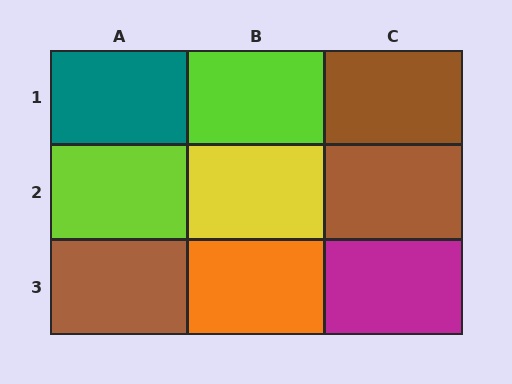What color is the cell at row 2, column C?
Brown.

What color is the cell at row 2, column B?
Yellow.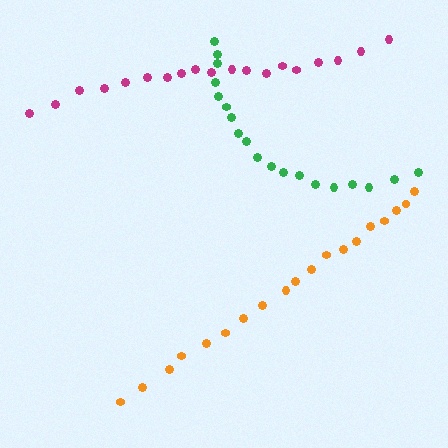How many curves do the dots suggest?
There are 3 distinct paths.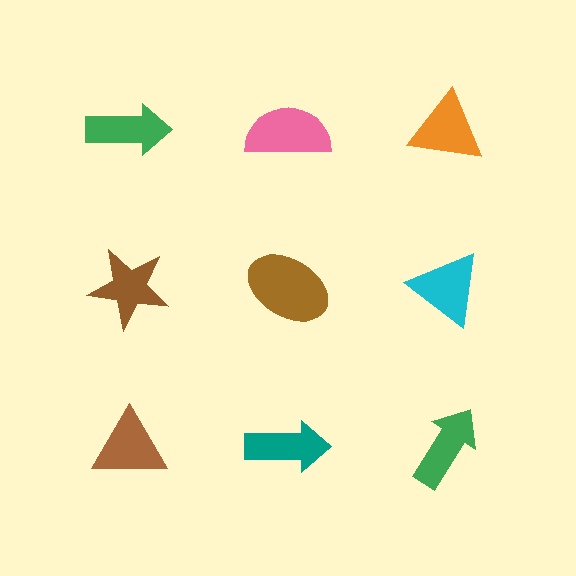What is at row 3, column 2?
A teal arrow.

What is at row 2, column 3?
A cyan triangle.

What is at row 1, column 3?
An orange triangle.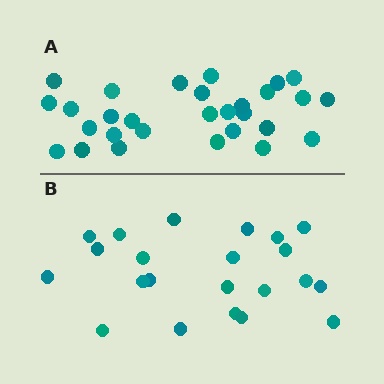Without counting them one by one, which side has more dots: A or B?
Region A (the top region) has more dots.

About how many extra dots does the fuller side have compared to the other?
Region A has roughly 8 or so more dots than region B.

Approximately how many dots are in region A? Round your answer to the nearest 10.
About 30 dots. (The exact count is 29, which rounds to 30.)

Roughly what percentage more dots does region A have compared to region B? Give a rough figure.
About 30% more.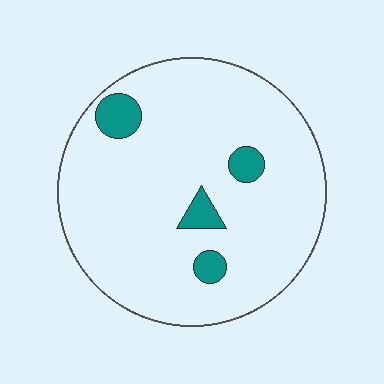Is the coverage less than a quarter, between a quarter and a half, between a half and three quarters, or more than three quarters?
Less than a quarter.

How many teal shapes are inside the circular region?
4.